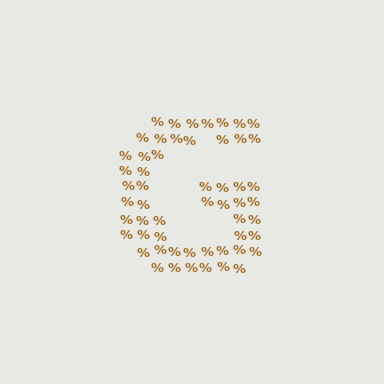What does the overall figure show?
The overall figure shows the letter G.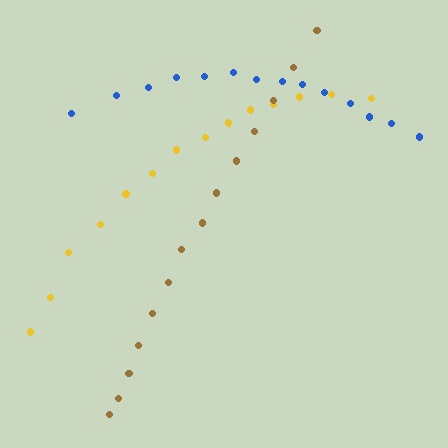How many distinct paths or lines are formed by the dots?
There are 3 distinct paths.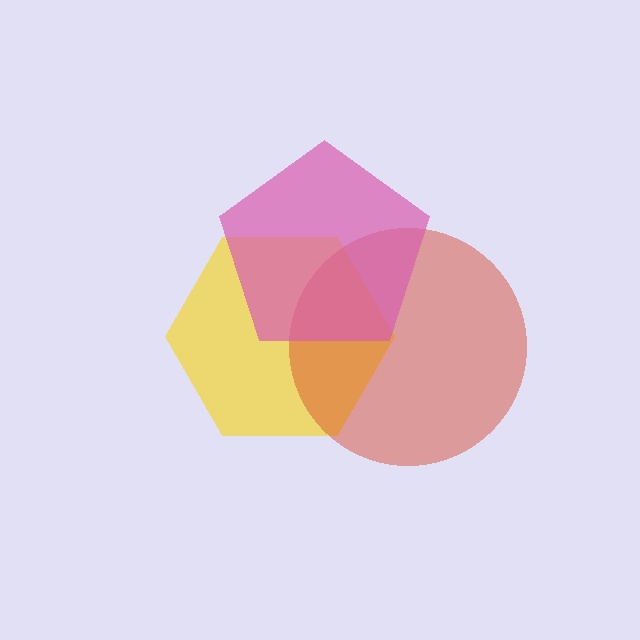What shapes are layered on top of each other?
The layered shapes are: a yellow hexagon, a red circle, a pink pentagon.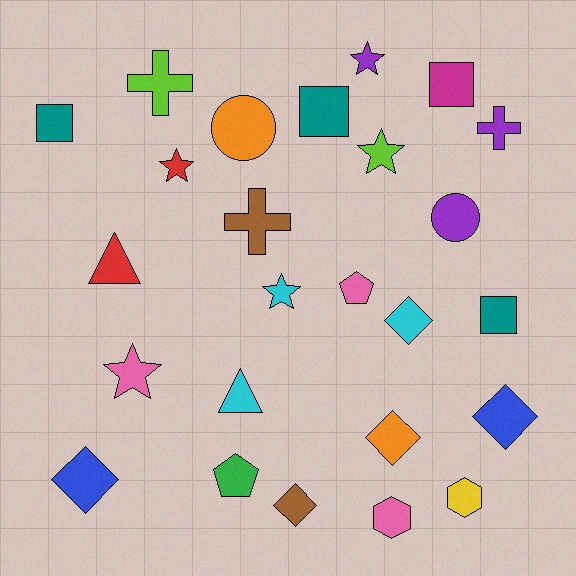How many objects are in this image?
There are 25 objects.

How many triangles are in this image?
There are 2 triangles.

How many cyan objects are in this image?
There are 3 cyan objects.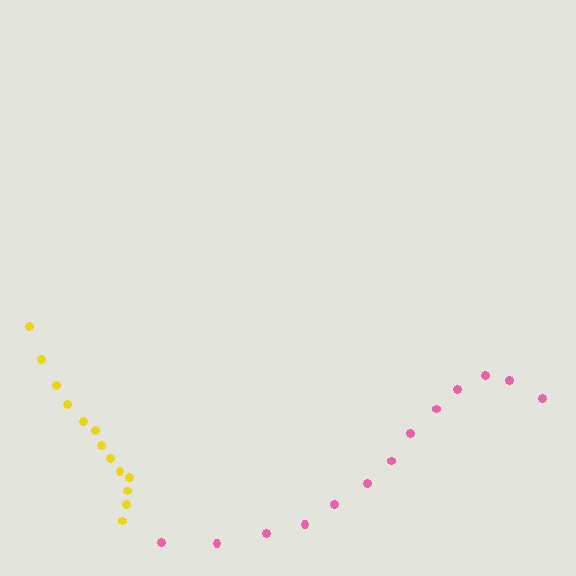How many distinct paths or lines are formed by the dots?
There are 2 distinct paths.